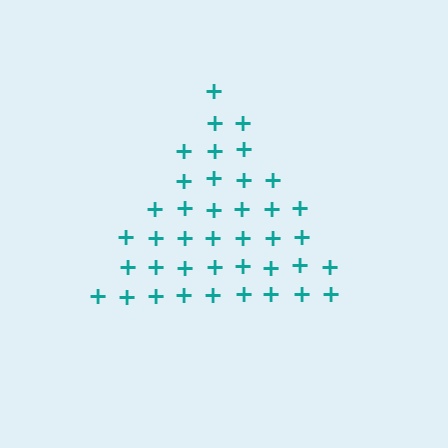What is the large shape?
The large shape is a triangle.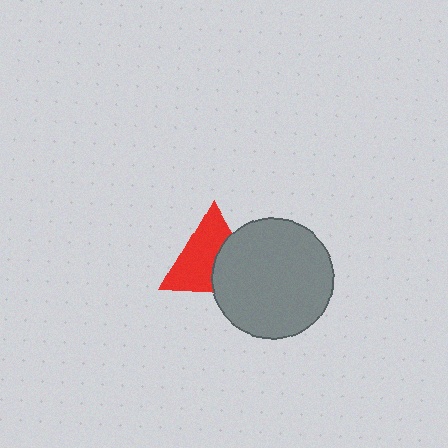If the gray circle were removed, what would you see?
You would see the complete red triangle.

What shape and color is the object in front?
The object in front is a gray circle.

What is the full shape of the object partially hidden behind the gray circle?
The partially hidden object is a red triangle.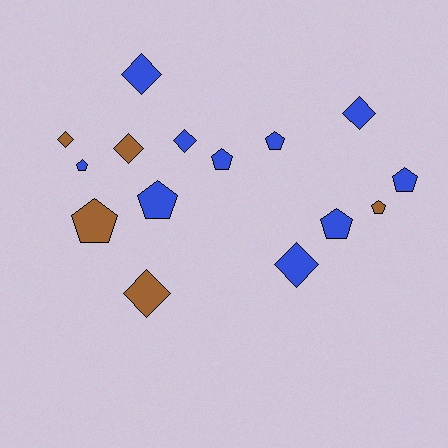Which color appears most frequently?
Blue, with 10 objects.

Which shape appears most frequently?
Pentagon, with 8 objects.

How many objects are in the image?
There are 15 objects.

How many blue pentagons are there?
There are 6 blue pentagons.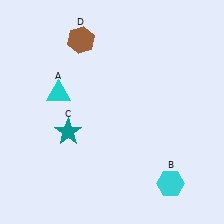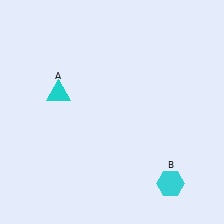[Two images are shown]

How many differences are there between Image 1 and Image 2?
There are 2 differences between the two images.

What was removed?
The teal star (C), the brown hexagon (D) were removed in Image 2.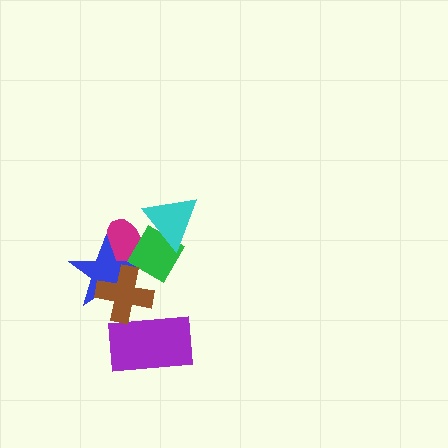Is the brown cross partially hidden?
No, no other shape covers it.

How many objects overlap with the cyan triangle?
2 objects overlap with the cyan triangle.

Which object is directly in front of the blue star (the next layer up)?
The green diamond is directly in front of the blue star.